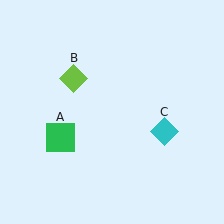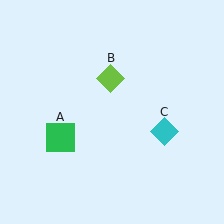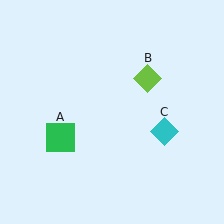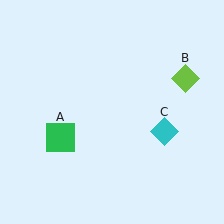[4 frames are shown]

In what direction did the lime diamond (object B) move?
The lime diamond (object B) moved right.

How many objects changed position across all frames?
1 object changed position: lime diamond (object B).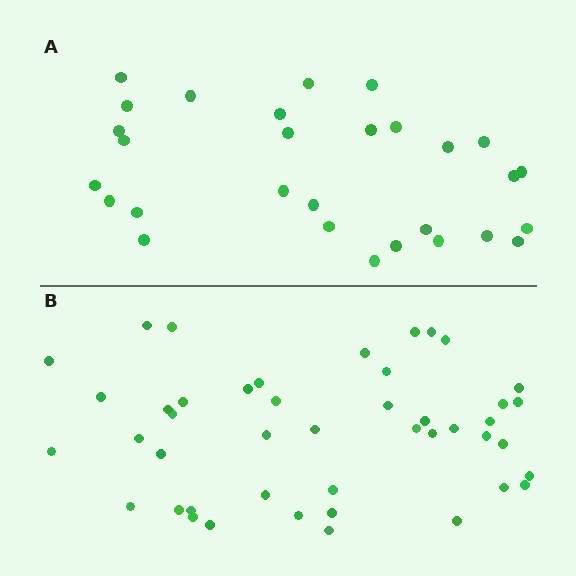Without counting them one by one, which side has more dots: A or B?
Region B (the bottom region) has more dots.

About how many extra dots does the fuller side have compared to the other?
Region B has approximately 15 more dots than region A.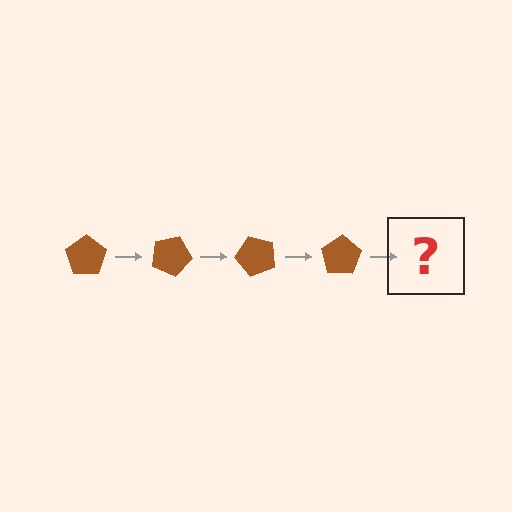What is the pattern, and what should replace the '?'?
The pattern is that the pentagon rotates 25 degrees each step. The '?' should be a brown pentagon rotated 100 degrees.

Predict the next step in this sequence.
The next step is a brown pentagon rotated 100 degrees.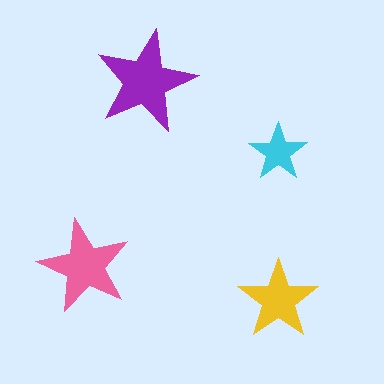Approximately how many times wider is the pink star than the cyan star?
About 1.5 times wider.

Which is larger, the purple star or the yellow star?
The purple one.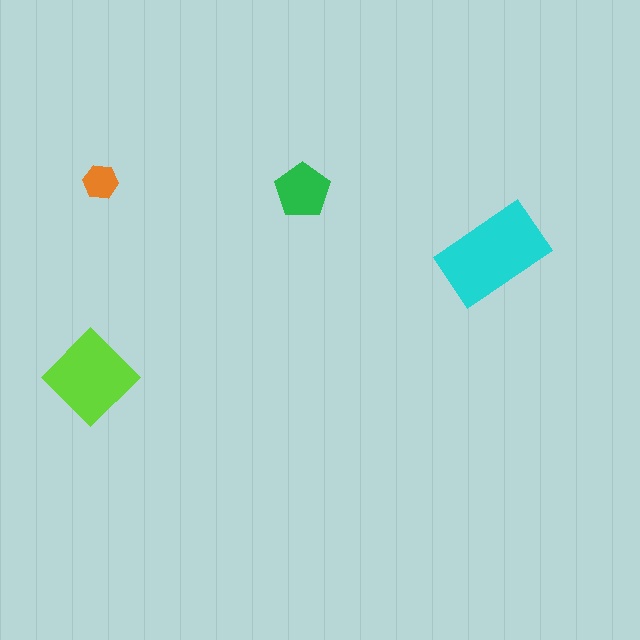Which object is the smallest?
The orange hexagon.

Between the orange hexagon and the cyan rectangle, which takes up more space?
The cyan rectangle.